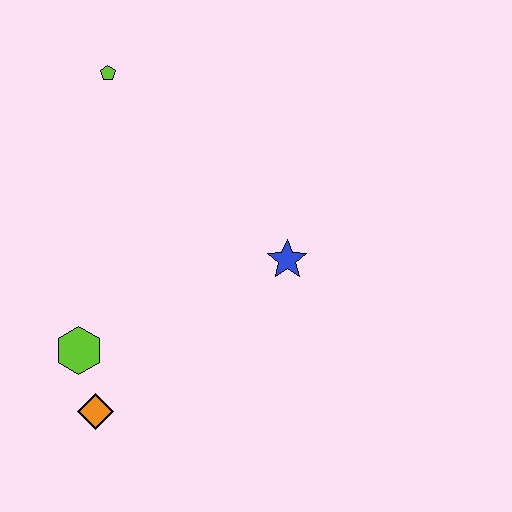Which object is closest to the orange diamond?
The lime hexagon is closest to the orange diamond.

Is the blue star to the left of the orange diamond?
No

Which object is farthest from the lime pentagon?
The orange diamond is farthest from the lime pentagon.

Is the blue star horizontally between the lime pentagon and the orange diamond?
No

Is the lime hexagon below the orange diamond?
No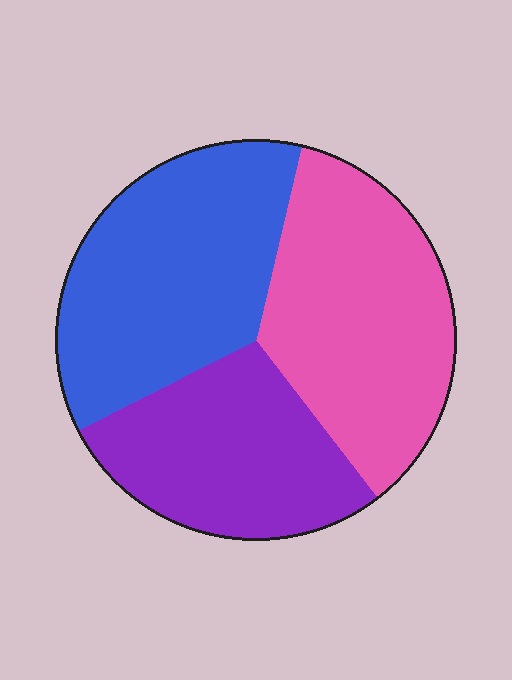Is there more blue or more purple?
Blue.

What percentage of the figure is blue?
Blue takes up about three eighths (3/8) of the figure.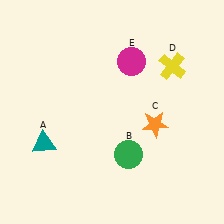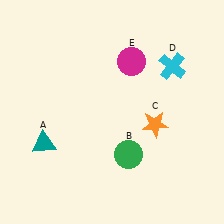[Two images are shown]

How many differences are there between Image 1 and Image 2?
There is 1 difference between the two images.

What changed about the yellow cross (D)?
In Image 1, D is yellow. In Image 2, it changed to cyan.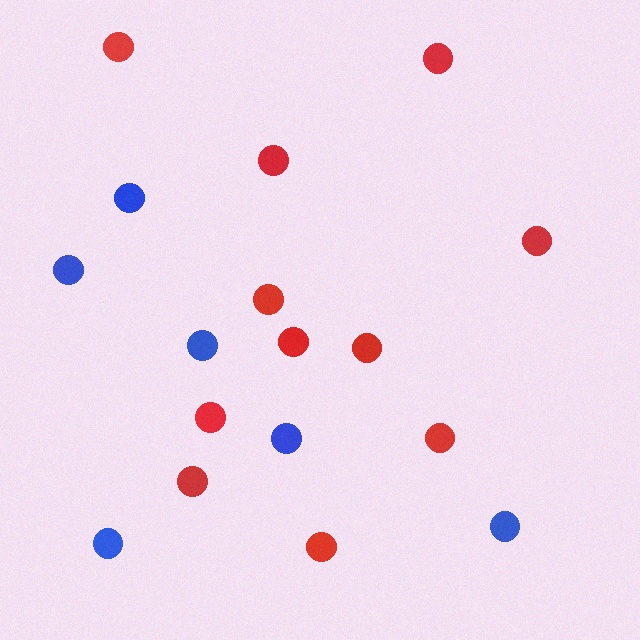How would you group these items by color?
There are 2 groups: one group of blue circles (6) and one group of red circles (11).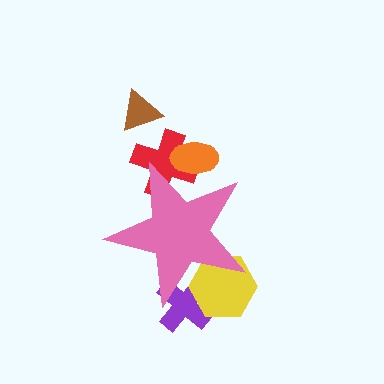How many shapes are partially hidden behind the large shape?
4 shapes are partially hidden.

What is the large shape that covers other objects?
A pink star.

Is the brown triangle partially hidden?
No, the brown triangle is fully visible.